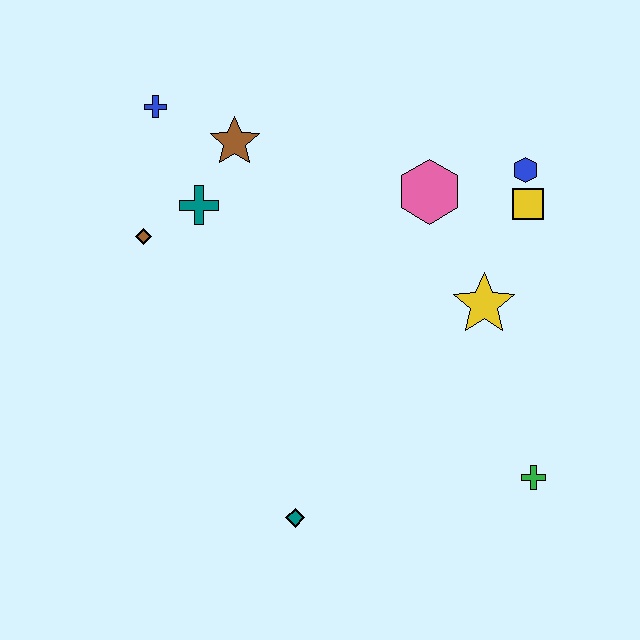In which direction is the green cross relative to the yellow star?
The green cross is below the yellow star.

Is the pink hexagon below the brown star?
Yes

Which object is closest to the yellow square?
The blue hexagon is closest to the yellow square.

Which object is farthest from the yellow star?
The blue cross is farthest from the yellow star.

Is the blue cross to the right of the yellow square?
No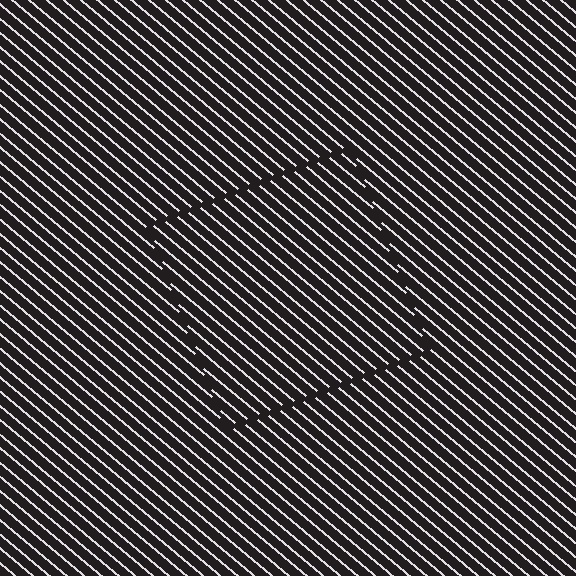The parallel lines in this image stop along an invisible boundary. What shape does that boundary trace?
An illusory square. The interior of the shape contains the same grating, shifted by half a period — the contour is defined by the phase discontinuity where line-ends from the inner and outer gratings abut.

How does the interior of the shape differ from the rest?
The interior of the shape contains the same grating, shifted by half a period — the contour is defined by the phase discontinuity where line-ends from the inner and outer gratings abut.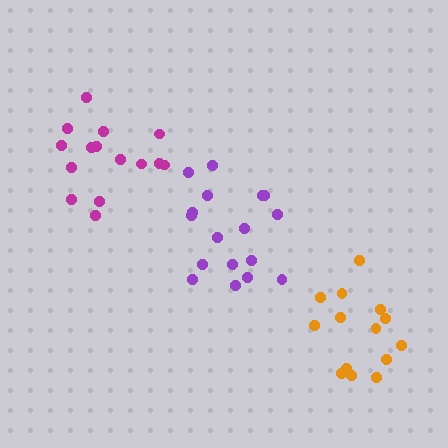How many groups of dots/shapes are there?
There are 3 groups.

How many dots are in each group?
Group 1: 17 dots, Group 2: 15 dots, Group 3: 14 dots (46 total).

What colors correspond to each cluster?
The clusters are colored: purple, magenta, orange.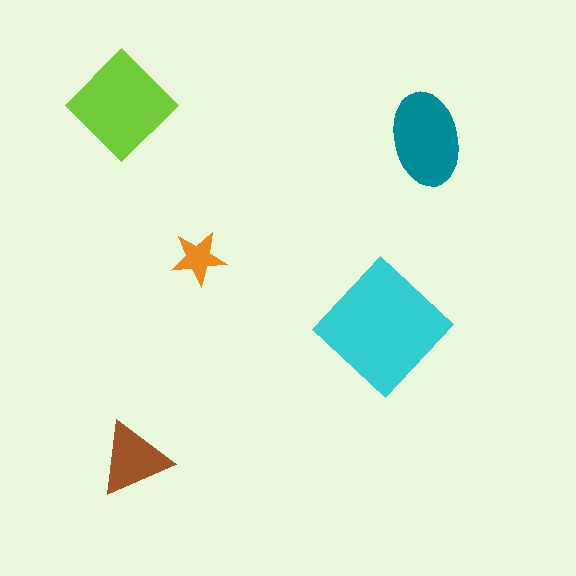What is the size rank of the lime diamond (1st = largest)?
2nd.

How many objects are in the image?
There are 5 objects in the image.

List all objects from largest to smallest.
The cyan diamond, the lime diamond, the teal ellipse, the brown triangle, the orange star.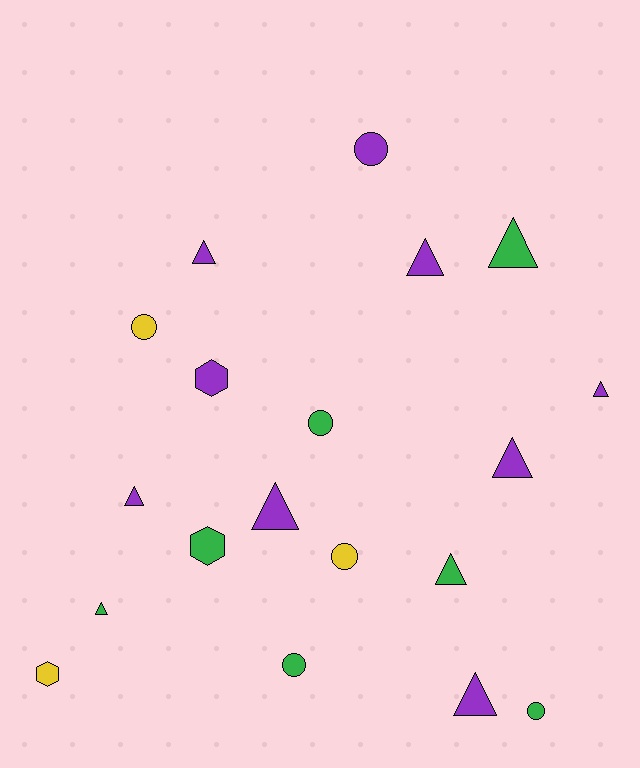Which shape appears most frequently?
Triangle, with 10 objects.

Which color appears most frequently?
Purple, with 9 objects.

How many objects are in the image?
There are 19 objects.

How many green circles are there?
There are 3 green circles.